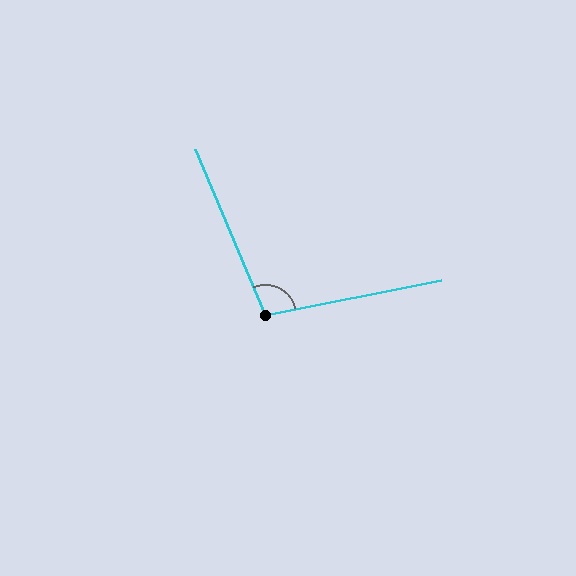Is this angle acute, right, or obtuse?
It is obtuse.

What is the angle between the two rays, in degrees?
Approximately 102 degrees.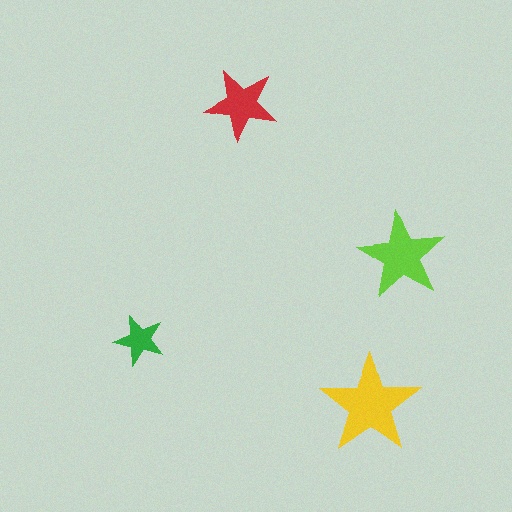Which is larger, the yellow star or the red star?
The yellow one.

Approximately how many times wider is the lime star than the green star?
About 1.5 times wider.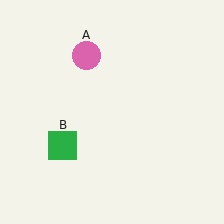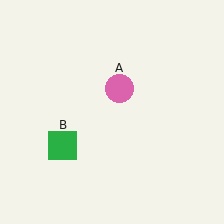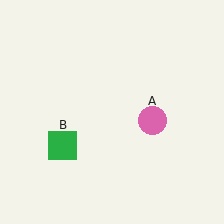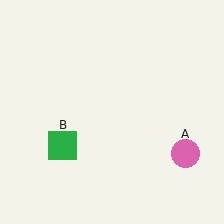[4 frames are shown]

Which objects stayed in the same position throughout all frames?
Green square (object B) remained stationary.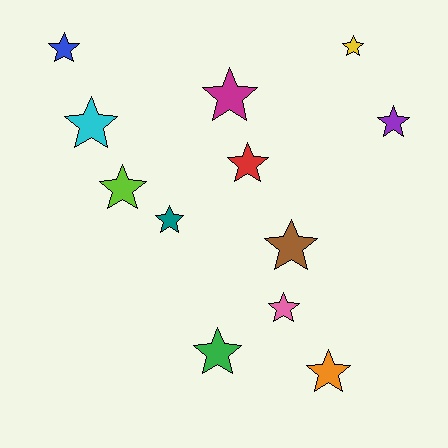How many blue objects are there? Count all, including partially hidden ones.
There is 1 blue object.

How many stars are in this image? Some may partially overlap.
There are 12 stars.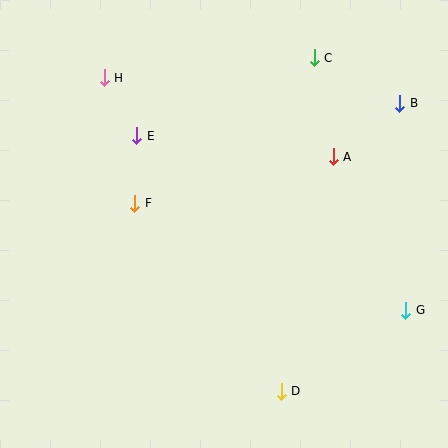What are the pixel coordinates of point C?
Point C is at (314, 58).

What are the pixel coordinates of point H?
Point H is at (104, 78).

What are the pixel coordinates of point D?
Point D is at (281, 391).